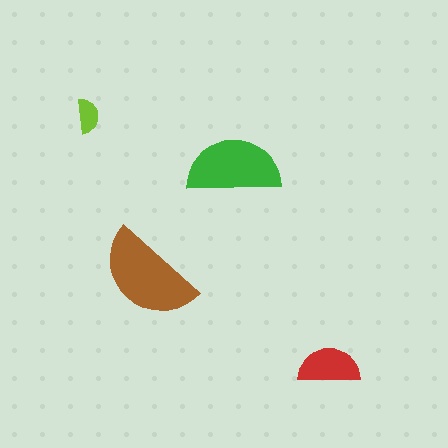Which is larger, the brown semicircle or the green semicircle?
The brown one.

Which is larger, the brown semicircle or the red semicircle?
The brown one.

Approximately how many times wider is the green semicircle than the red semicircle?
About 1.5 times wider.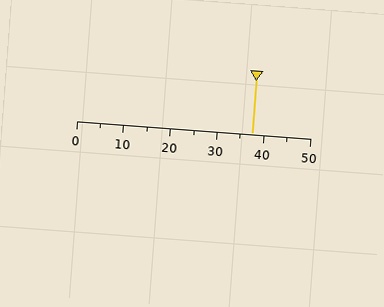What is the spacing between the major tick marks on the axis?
The major ticks are spaced 10 apart.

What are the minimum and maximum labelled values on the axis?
The axis runs from 0 to 50.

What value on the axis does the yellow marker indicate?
The marker indicates approximately 37.5.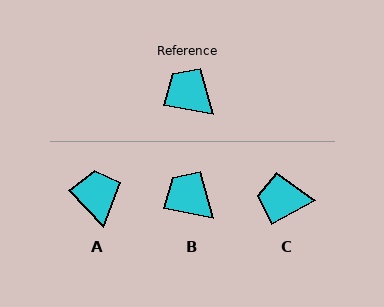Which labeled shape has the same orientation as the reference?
B.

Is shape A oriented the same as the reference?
No, it is off by about 36 degrees.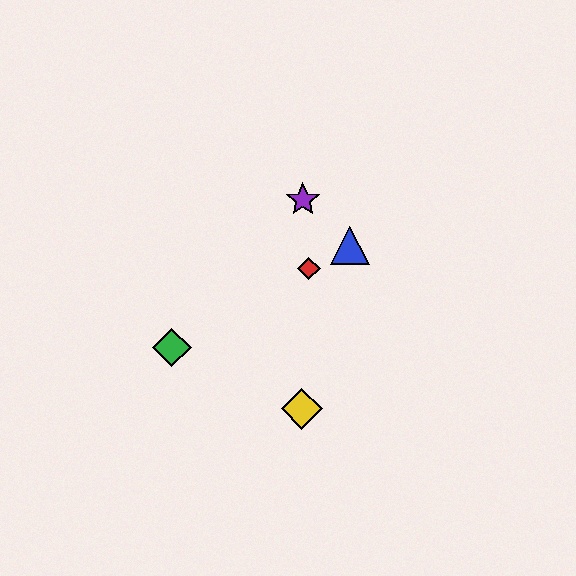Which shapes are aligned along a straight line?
The red diamond, the blue triangle, the green diamond are aligned along a straight line.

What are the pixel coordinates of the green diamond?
The green diamond is at (172, 348).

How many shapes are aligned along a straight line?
3 shapes (the red diamond, the blue triangle, the green diamond) are aligned along a straight line.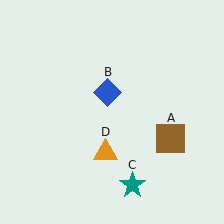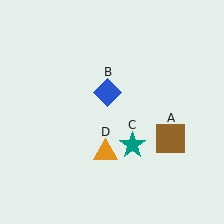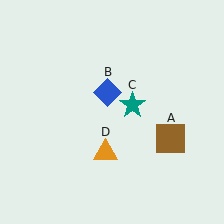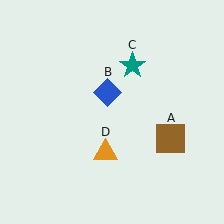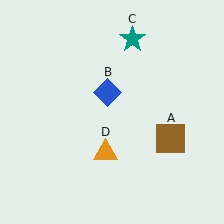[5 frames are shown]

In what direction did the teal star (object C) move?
The teal star (object C) moved up.